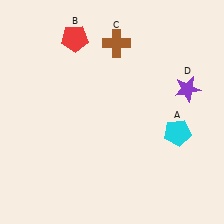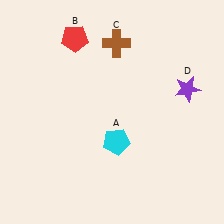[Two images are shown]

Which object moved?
The cyan pentagon (A) moved left.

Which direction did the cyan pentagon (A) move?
The cyan pentagon (A) moved left.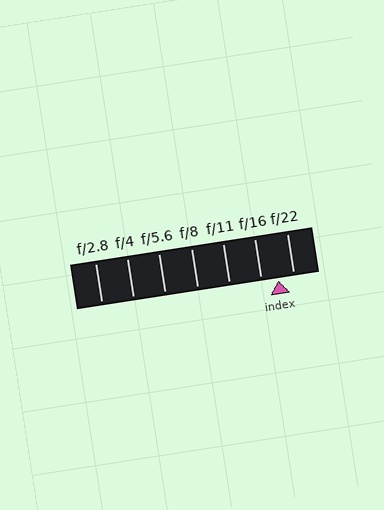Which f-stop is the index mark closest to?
The index mark is closest to f/22.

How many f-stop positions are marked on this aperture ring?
There are 7 f-stop positions marked.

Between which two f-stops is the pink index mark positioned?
The index mark is between f/16 and f/22.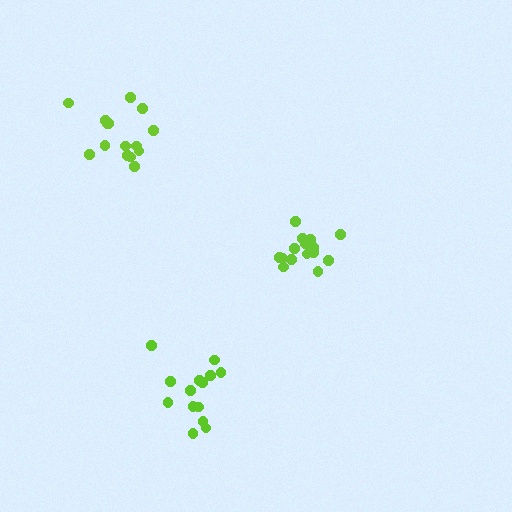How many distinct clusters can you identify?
There are 3 distinct clusters.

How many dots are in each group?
Group 1: 15 dots, Group 2: 16 dots, Group 3: 15 dots (46 total).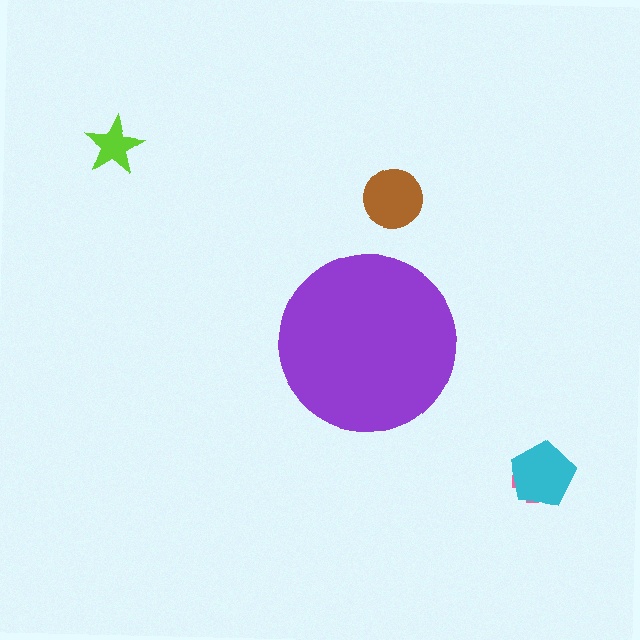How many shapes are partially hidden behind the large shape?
0 shapes are partially hidden.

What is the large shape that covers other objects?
A purple circle.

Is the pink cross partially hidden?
No, the pink cross is fully visible.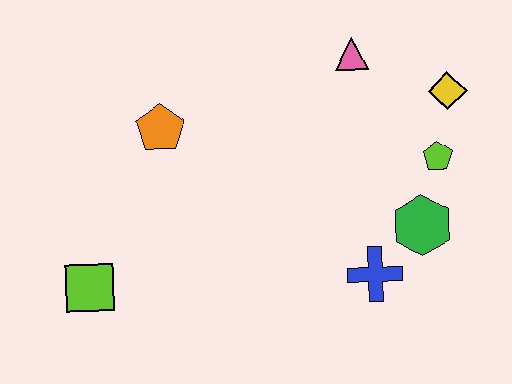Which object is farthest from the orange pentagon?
The yellow diamond is farthest from the orange pentagon.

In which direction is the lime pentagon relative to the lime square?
The lime pentagon is to the right of the lime square.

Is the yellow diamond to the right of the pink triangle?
Yes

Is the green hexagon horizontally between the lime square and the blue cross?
No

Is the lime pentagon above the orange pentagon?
No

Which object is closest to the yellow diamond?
The lime pentagon is closest to the yellow diamond.